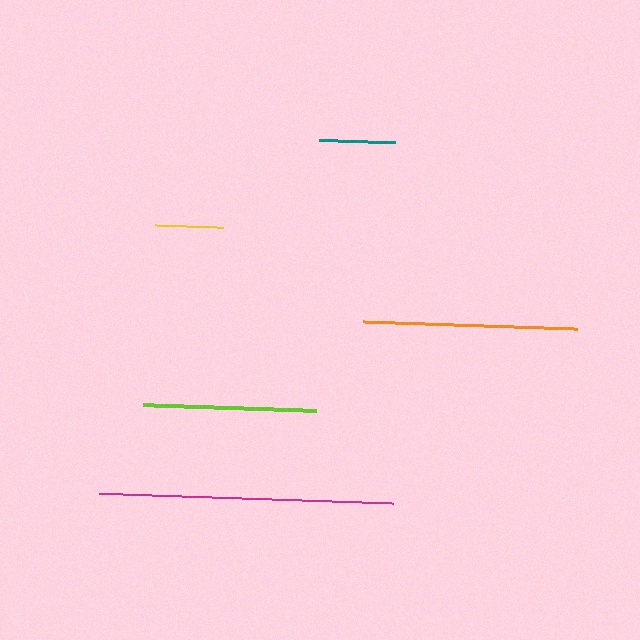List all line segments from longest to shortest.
From longest to shortest: magenta, orange, lime, teal, yellow.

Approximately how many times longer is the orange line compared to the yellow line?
The orange line is approximately 3.1 times the length of the yellow line.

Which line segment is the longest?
The magenta line is the longest at approximately 294 pixels.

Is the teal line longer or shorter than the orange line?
The orange line is longer than the teal line.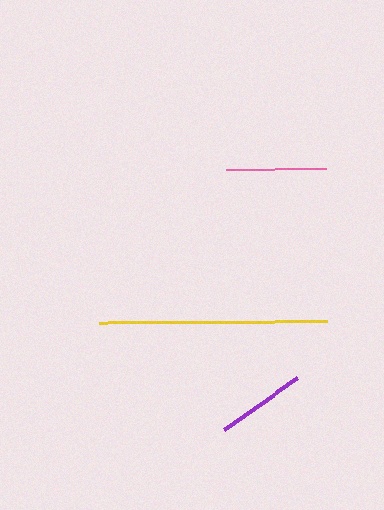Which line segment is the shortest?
The purple line is the shortest at approximately 89 pixels.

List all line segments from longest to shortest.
From longest to shortest: yellow, pink, purple.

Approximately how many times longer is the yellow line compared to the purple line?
The yellow line is approximately 2.6 times the length of the purple line.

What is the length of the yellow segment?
The yellow segment is approximately 228 pixels long.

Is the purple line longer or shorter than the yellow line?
The yellow line is longer than the purple line.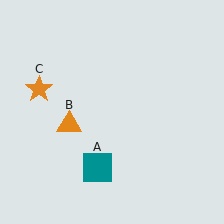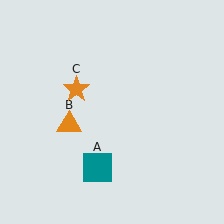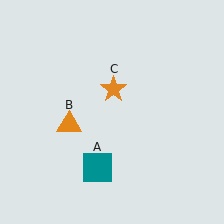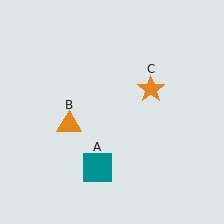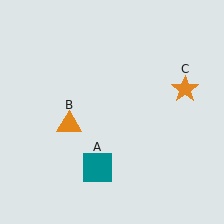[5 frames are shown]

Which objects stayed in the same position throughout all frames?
Teal square (object A) and orange triangle (object B) remained stationary.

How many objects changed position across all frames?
1 object changed position: orange star (object C).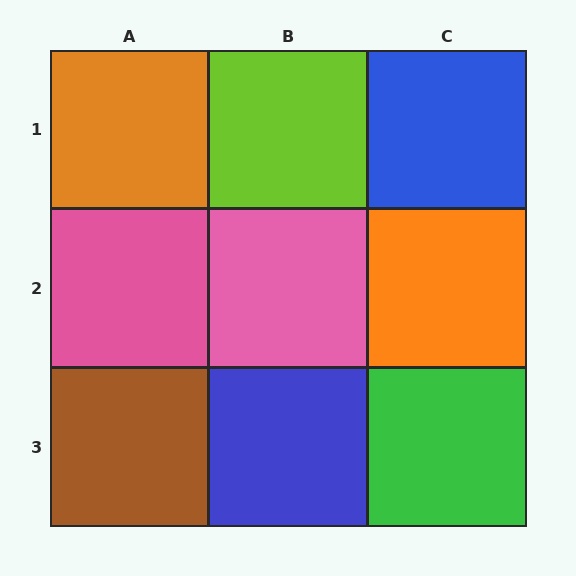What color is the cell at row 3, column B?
Blue.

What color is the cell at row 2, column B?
Pink.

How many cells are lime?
1 cell is lime.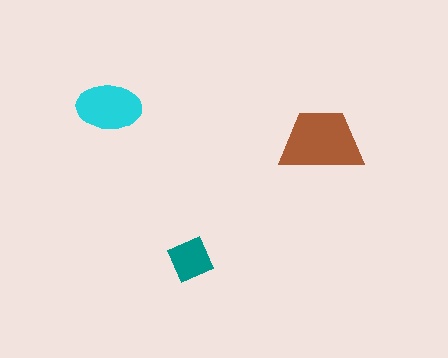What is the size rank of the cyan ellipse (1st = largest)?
2nd.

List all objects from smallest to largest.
The teal diamond, the cyan ellipse, the brown trapezoid.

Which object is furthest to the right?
The brown trapezoid is rightmost.